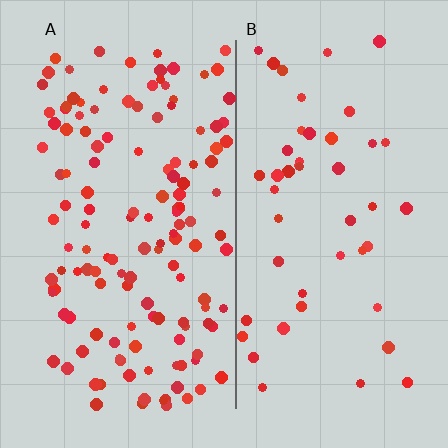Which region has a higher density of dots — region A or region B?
A (the left).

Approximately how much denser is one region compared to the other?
Approximately 2.9× — region A over region B.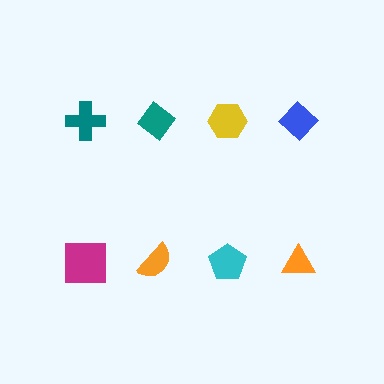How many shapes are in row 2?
4 shapes.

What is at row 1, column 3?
A yellow hexagon.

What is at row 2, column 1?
A magenta square.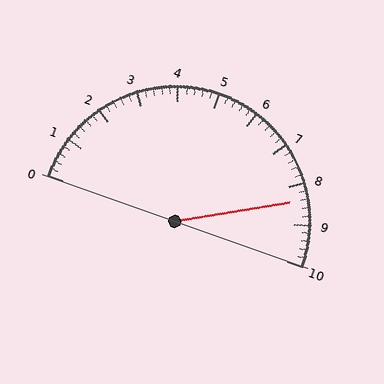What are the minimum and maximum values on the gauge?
The gauge ranges from 0 to 10.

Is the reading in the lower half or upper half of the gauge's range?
The reading is in the upper half of the range (0 to 10).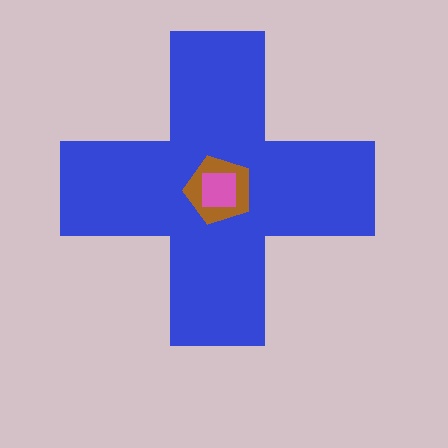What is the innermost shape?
The pink square.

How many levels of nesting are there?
3.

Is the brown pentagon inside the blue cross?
Yes.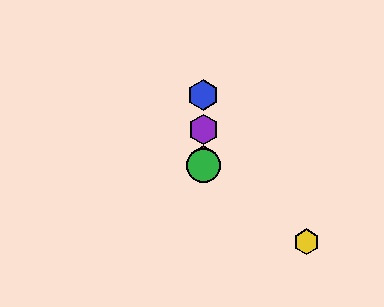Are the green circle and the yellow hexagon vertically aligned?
No, the green circle is at x≈203 and the yellow hexagon is at x≈306.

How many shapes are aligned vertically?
4 shapes (the red hexagon, the blue hexagon, the green circle, the purple hexagon) are aligned vertically.